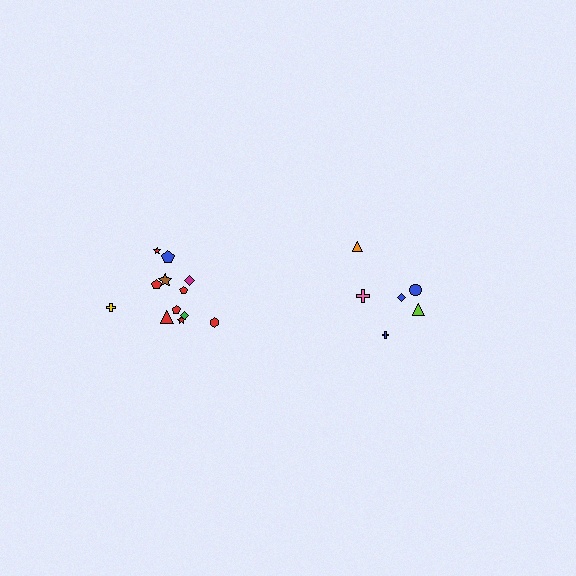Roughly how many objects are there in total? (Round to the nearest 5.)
Roughly 20 objects in total.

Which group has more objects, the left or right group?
The left group.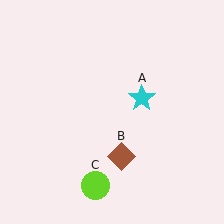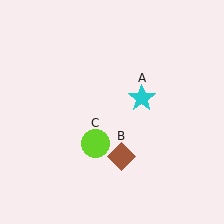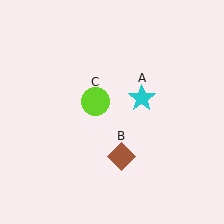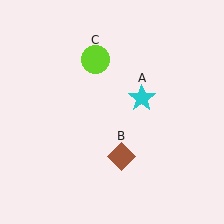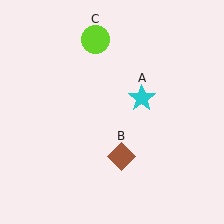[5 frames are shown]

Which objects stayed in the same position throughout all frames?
Cyan star (object A) and brown diamond (object B) remained stationary.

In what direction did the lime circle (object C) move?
The lime circle (object C) moved up.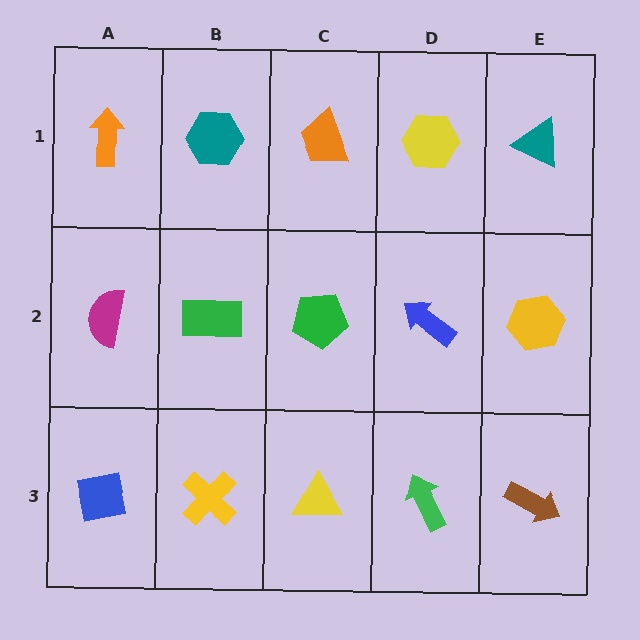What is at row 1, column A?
An orange arrow.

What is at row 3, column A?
A blue square.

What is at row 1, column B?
A teal hexagon.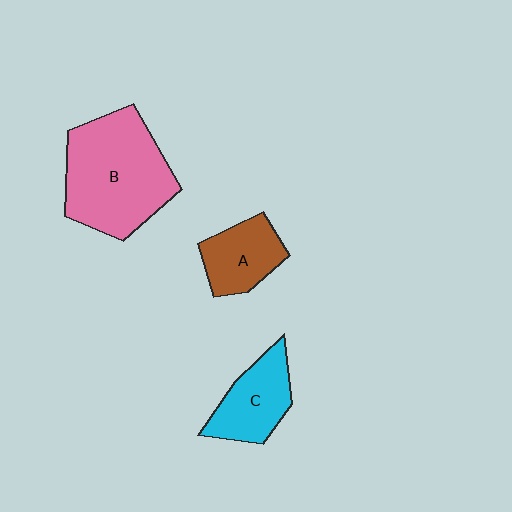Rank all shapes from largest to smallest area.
From largest to smallest: B (pink), C (cyan), A (brown).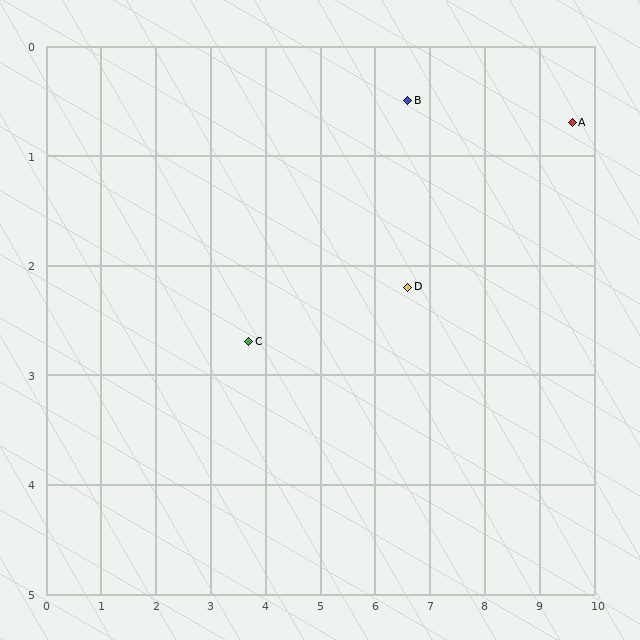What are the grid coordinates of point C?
Point C is at approximately (3.7, 2.7).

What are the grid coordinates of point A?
Point A is at approximately (9.6, 0.7).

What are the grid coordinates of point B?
Point B is at approximately (6.6, 0.5).